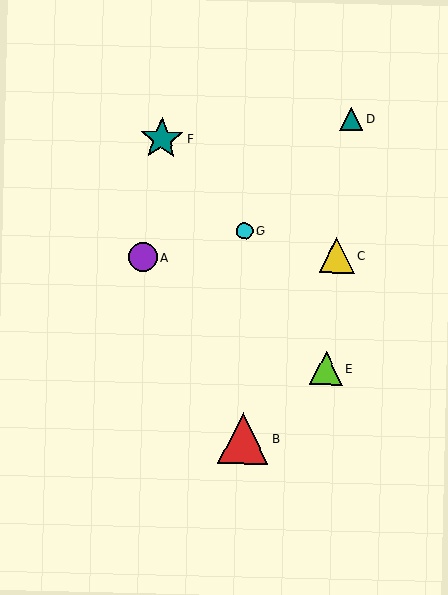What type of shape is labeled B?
Shape B is a red triangle.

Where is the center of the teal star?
The center of the teal star is at (162, 139).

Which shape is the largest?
The red triangle (labeled B) is the largest.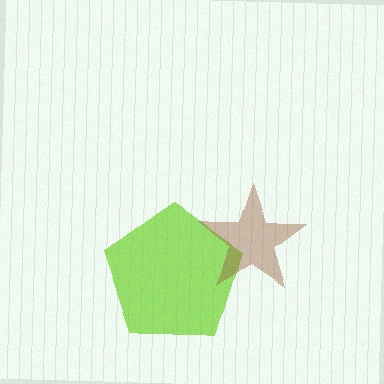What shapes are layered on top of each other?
The layered shapes are: a lime pentagon, a brown star.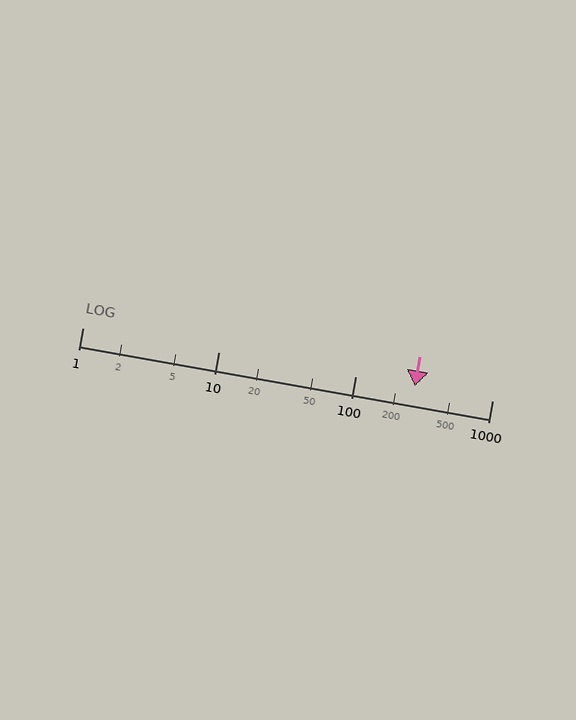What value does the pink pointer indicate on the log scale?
The pointer indicates approximately 270.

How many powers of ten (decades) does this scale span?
The scale spans 3 decades, from 1 to 1000.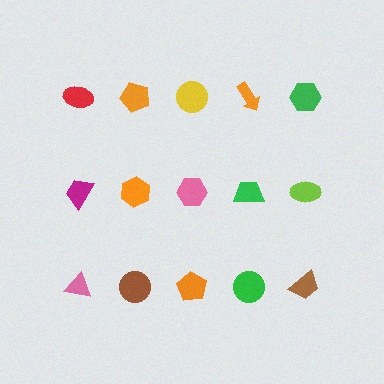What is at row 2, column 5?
A lime ellipse.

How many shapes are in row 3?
5 shapes.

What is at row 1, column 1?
A red ellipse.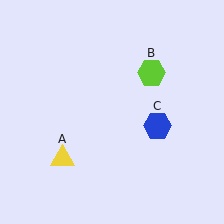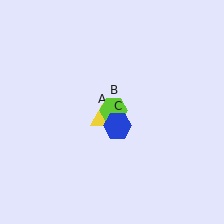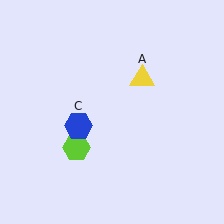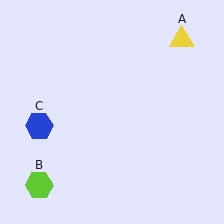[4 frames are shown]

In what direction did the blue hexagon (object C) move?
The blue hexagon (object C) moved left.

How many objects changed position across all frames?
3 objects changed position: yellow triangle (object A), lime hexagon (object B), blue hexagon (object C).